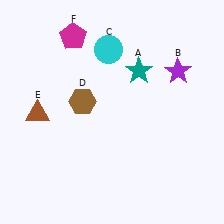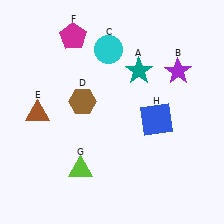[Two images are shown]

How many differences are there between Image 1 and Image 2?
There are 2 differences between the two images.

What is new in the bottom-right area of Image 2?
A blue square (H) was added in the bottom-right area of Image 2.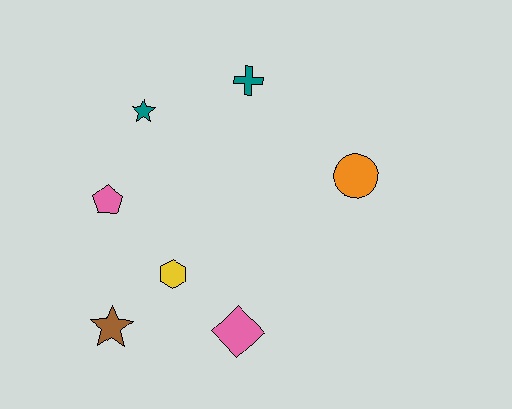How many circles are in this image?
There is 1 circle.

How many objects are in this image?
There are 7 objects.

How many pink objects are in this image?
There are 2 pink objects.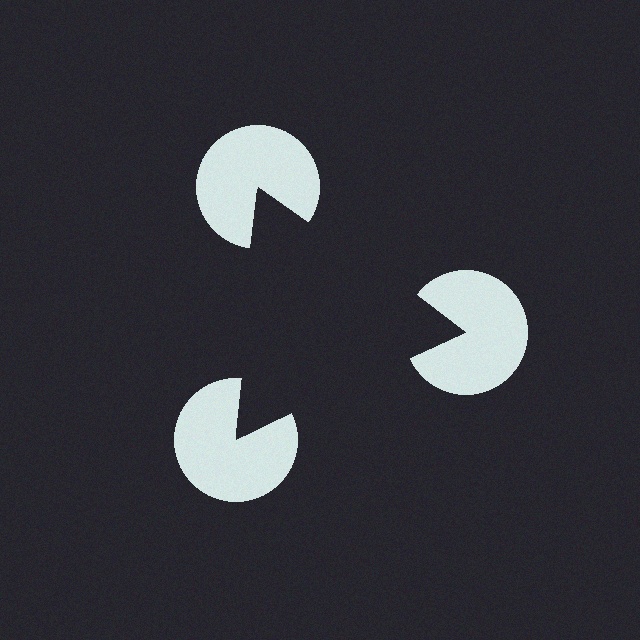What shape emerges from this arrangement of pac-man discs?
An illusory triangle — its edges are inferred from the aligned wedge cuts in the pac-man discs, not physically drawn.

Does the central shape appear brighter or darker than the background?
It typically appears slightly darker than the background, even though no actual brightness change is drawn.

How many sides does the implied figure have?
3 sides.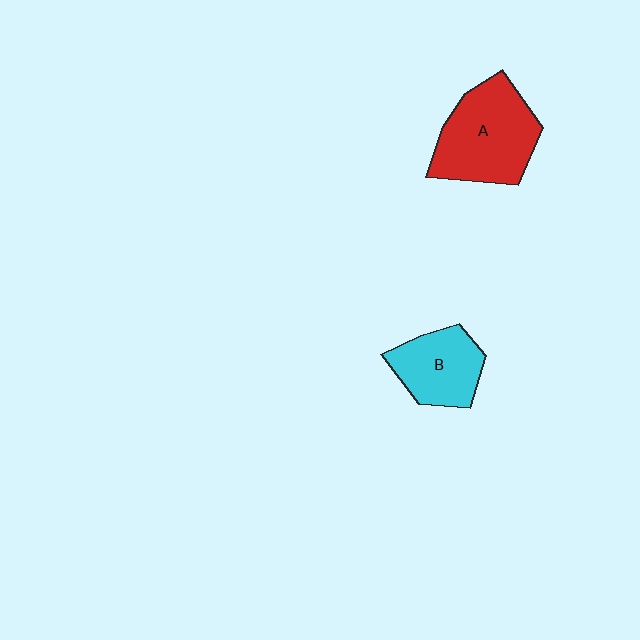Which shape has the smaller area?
Shape B (cyan).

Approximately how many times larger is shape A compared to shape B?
Approximately 1.5 times.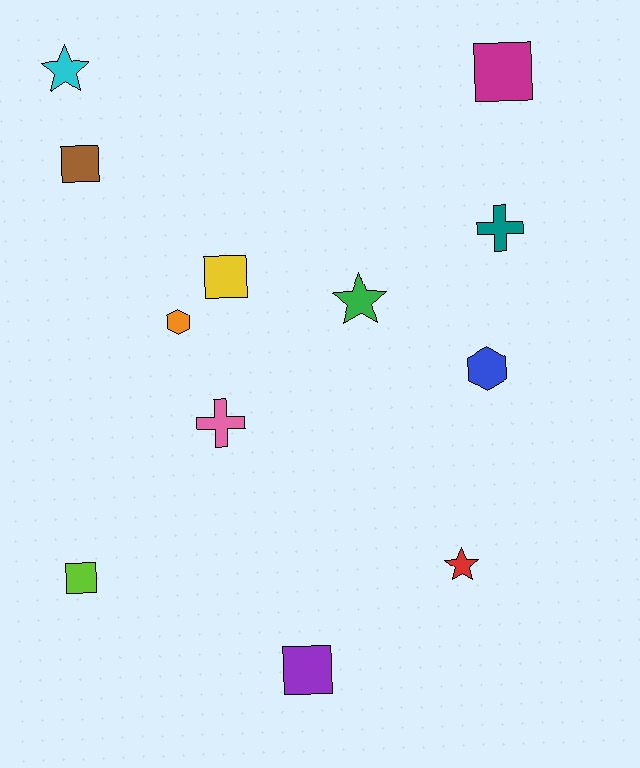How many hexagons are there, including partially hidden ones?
There are 2 hexagons.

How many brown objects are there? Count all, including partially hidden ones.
There is 1 brown object.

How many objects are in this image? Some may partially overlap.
There are 12 objects.